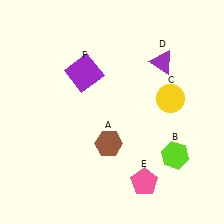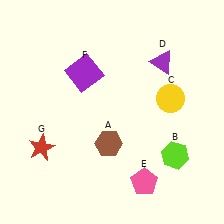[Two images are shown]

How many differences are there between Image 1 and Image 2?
There is 1 difference between the two images.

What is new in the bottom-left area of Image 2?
A red star (G) was added in the bottom-left area of Image 2.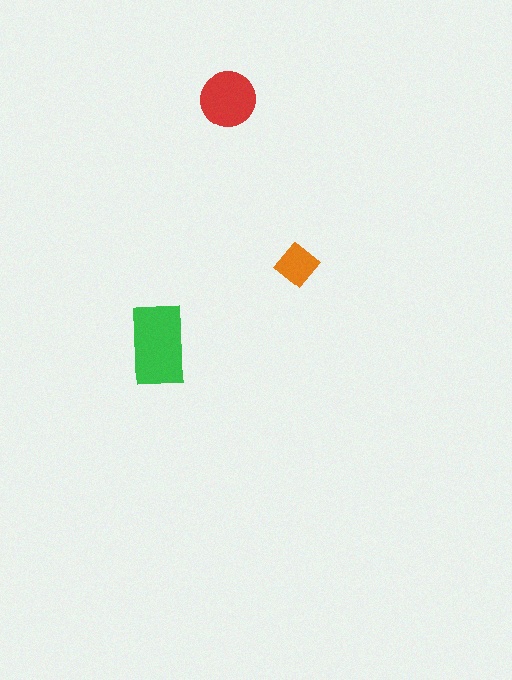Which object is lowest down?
The green rectangle is bottommost.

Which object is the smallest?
The orange diamond.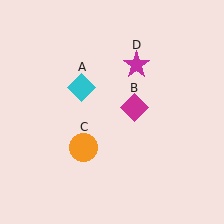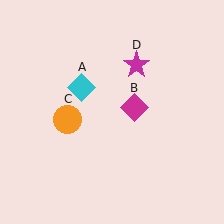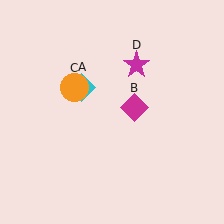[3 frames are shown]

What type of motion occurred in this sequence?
The orange circle (object C) rotated clockwise around the center of the scene.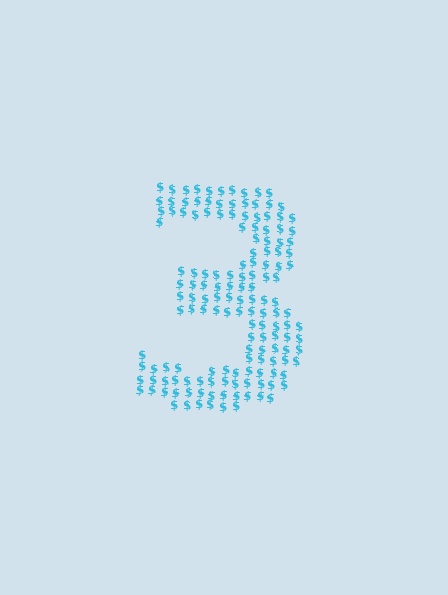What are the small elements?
The small elements are dollar signs.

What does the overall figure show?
The overall figure shows the digit 3.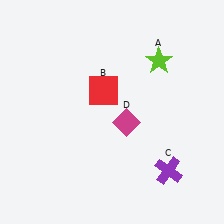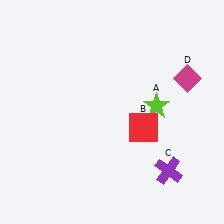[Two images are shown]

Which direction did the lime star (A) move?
The lime star (A) moved down.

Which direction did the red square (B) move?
The red square (B) moved right.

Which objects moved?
The objects that moved are: the lime star (A), the red square (B), the magenta diamond (D).